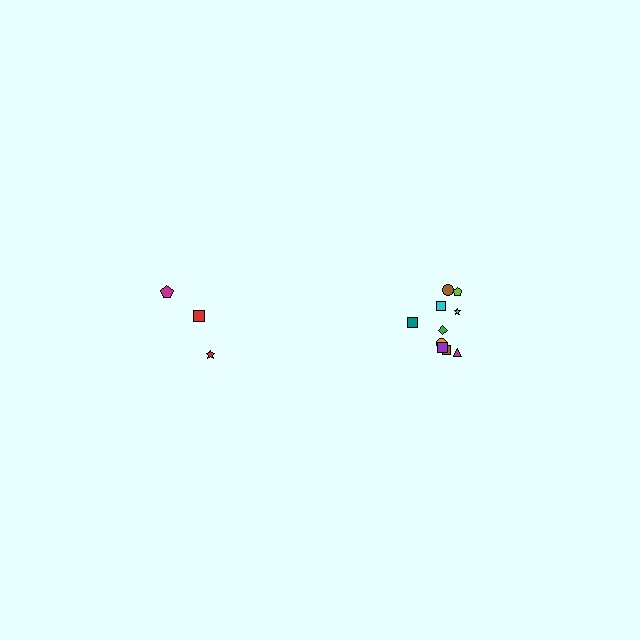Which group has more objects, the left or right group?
The right group.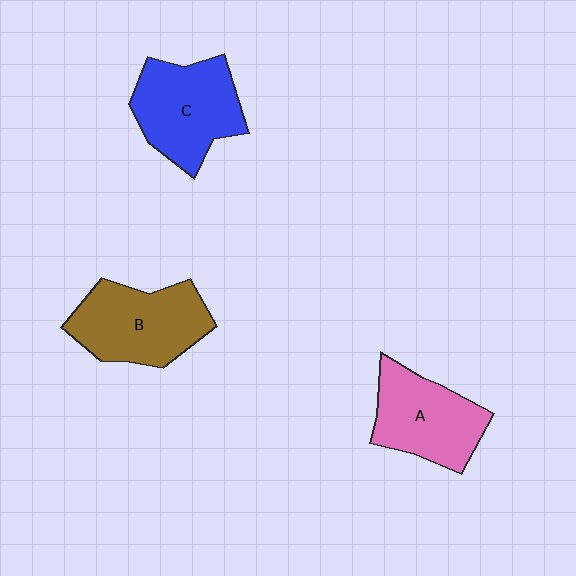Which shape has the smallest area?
Shape A (pink).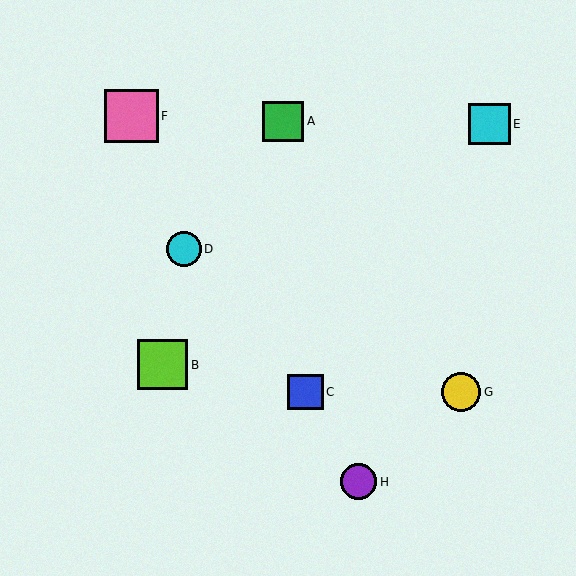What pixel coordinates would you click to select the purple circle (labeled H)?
Click at (359, 482) to select the purple circle H.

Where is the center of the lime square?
The center of the lime square is at (163, 365).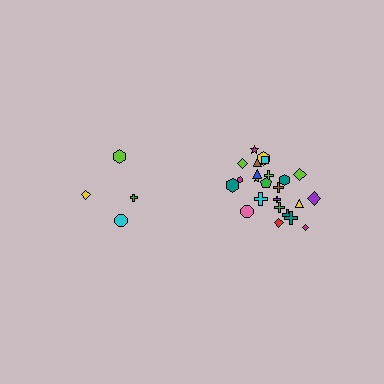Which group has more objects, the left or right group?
The right group.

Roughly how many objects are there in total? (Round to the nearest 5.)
Roughly 30 objects in total.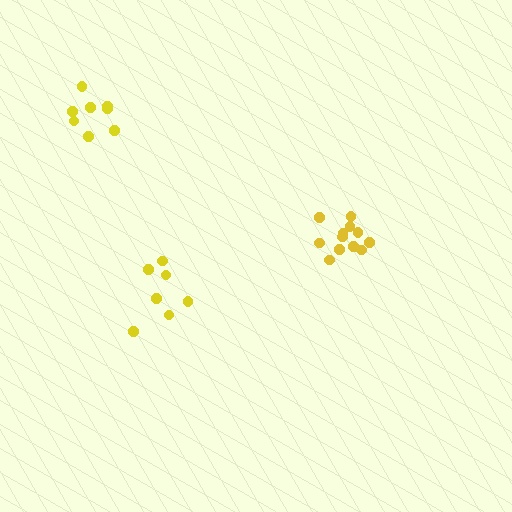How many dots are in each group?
Group 1: 12 dots, Group 2: 7 dots, Group 3: 8 dots (27 total).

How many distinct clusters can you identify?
There are 3 distinct clusters.